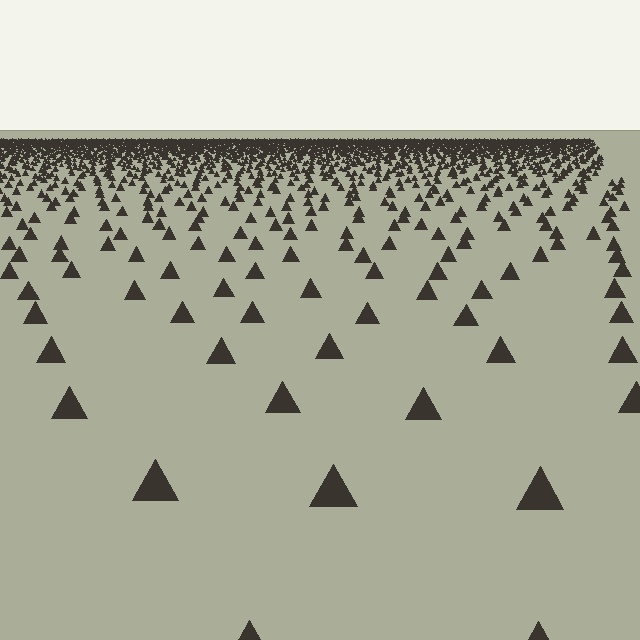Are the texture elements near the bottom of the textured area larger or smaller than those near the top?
Larger. Near the bottom, elements are closer to the viewer and appear at a bigger on-screen size.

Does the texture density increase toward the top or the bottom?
Density increases toward the top.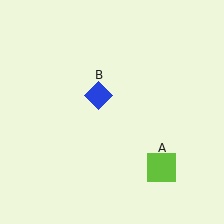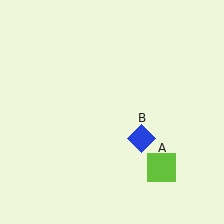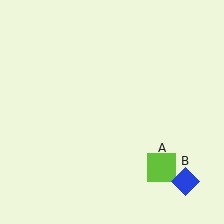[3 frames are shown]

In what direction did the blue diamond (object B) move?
The blue diamond (object B) moved down and to the right.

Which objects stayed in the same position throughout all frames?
Lime square (object A) remained stationary.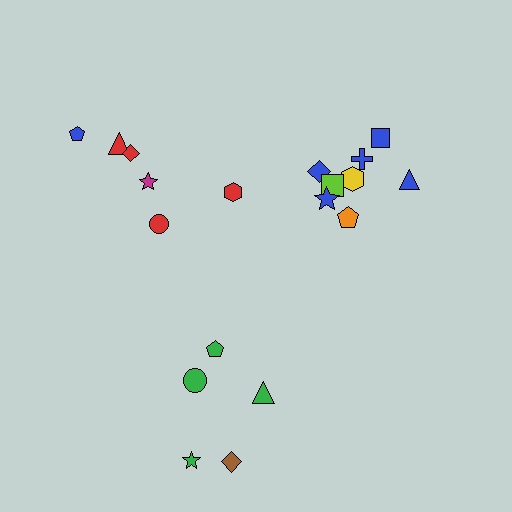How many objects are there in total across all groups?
There are 19 objects.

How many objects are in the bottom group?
There are 5 objects.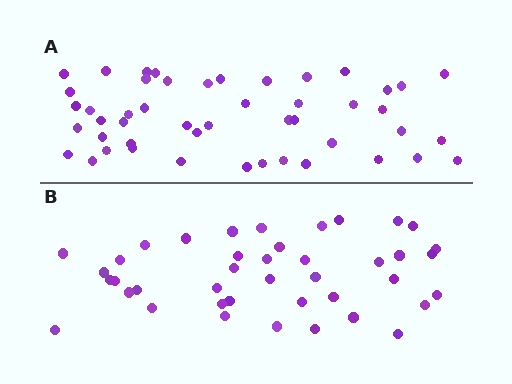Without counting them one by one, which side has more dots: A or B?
Region A (the top region) has more dots.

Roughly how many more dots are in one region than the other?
Region A has roughly 8 or so more dots than region B.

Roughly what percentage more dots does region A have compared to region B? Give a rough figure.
About 15% more.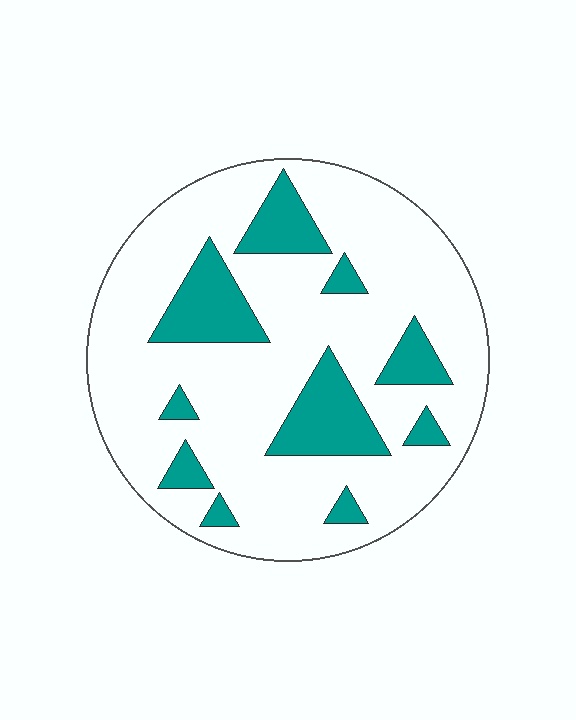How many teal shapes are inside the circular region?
10.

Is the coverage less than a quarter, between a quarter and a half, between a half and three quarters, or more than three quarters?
Less than a quarter.